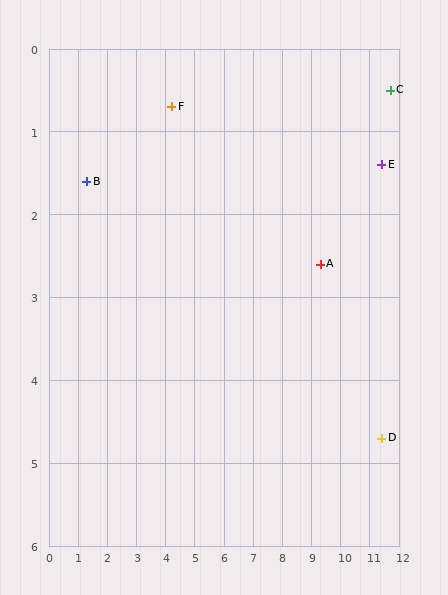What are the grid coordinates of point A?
Point A is at approximately (9.3, 2.6).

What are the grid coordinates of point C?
Point C is at approximately (11.7, 0.5).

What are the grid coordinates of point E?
Point E is at approximately (11.4, 1.4).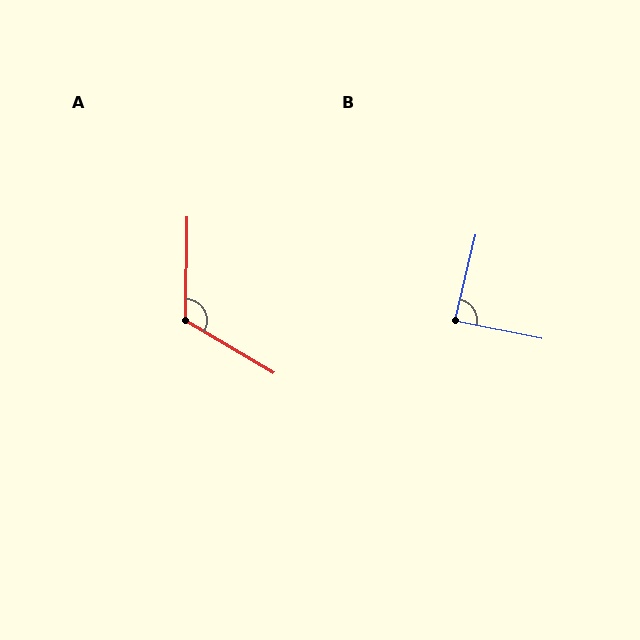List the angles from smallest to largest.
B (88°), A (120°).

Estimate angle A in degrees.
Approximately 120 degrees.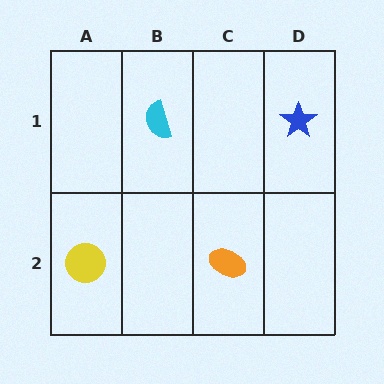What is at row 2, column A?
A yellow circle.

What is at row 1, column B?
A cyan semicircle.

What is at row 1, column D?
A blue star.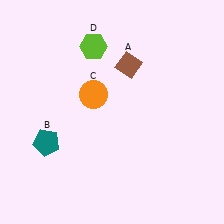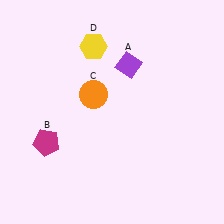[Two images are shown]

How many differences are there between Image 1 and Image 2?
There are 3 differences between the two images.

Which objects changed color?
A changed from brown to purple. B changed from teal to magenta. D changed from lime to yellow.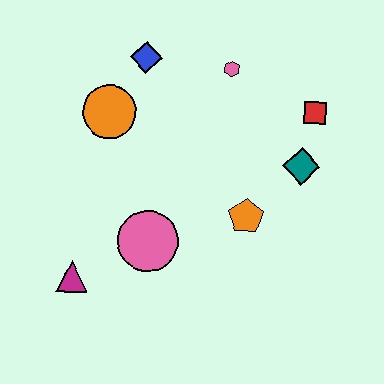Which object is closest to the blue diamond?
The orange circle is closest to the blue diamond.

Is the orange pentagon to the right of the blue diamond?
Yes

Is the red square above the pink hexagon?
No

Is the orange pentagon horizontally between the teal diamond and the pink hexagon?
Yes